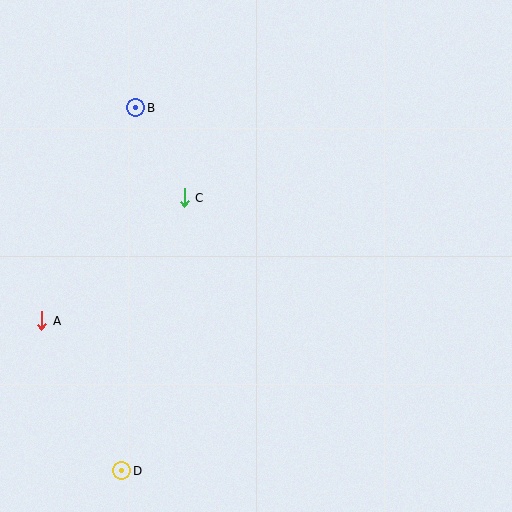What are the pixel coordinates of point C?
Point C is at (184, 198).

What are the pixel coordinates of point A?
Point A is at (42, 321).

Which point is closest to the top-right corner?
Point C is closest to the top-right corner.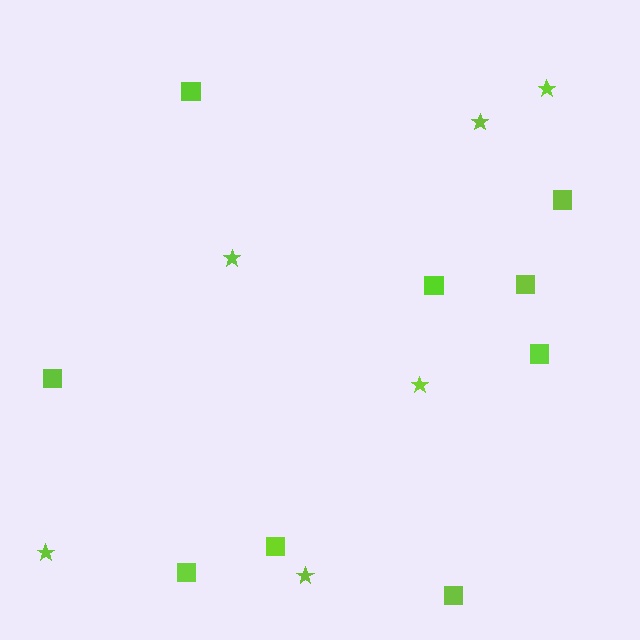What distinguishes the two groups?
There are 2 groups: one group of squares (9) and one group of stars (6).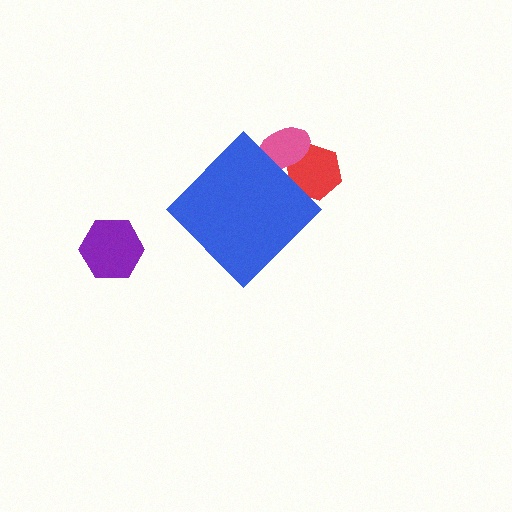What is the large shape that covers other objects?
A blue diamond.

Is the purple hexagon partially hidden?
No, the purple hexagon is fully visible.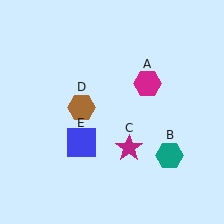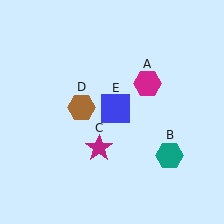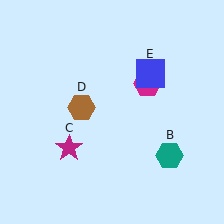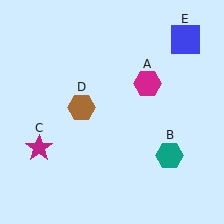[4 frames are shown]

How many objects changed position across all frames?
2 objects changed position: magenta star (object C), blue square (object E).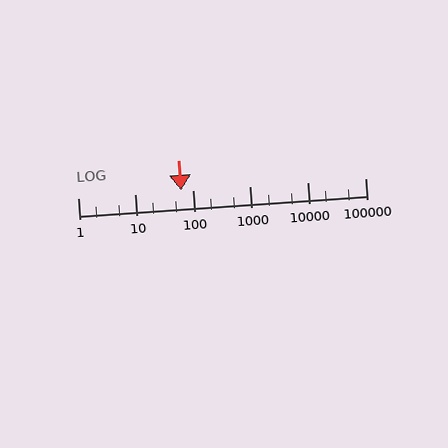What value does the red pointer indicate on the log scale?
The pointer indicates approximately 63.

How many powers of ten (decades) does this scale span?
The scale spans 5 decades, from 1 to 100000.